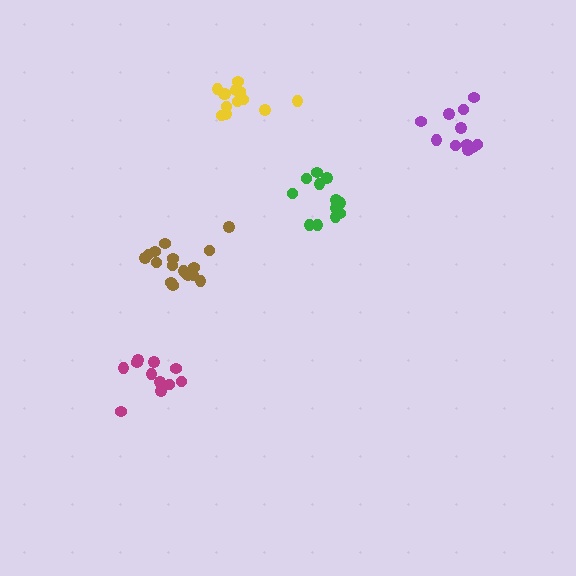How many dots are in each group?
Group 1: 16 dots, Group 2: 11 dots, Group 3: 12 dots, Group 4: 12 dots, Group 5: 13 dots (64 total).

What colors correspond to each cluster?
The clusters are colored: brown, magenta, purple, green, yellow.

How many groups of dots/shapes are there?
There are 5 groups.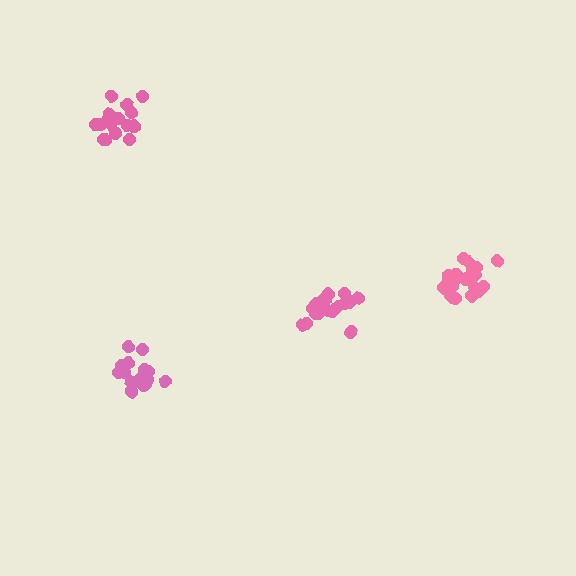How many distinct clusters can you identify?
There are 4 distinct clusters.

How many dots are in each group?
Group 1: 16 dots, Group 2: 20 dots, Group 3: 17 dots, Group 4: 20 dots (73 total).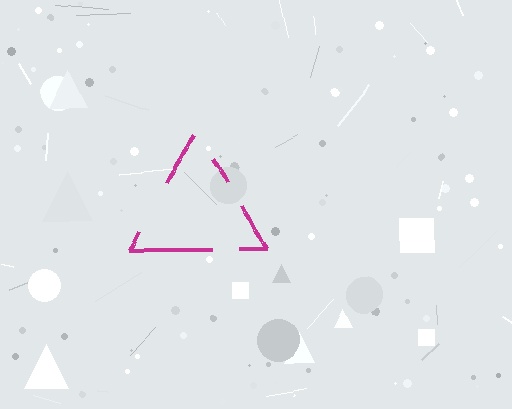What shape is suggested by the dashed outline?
The dashed outline suggests a triangle.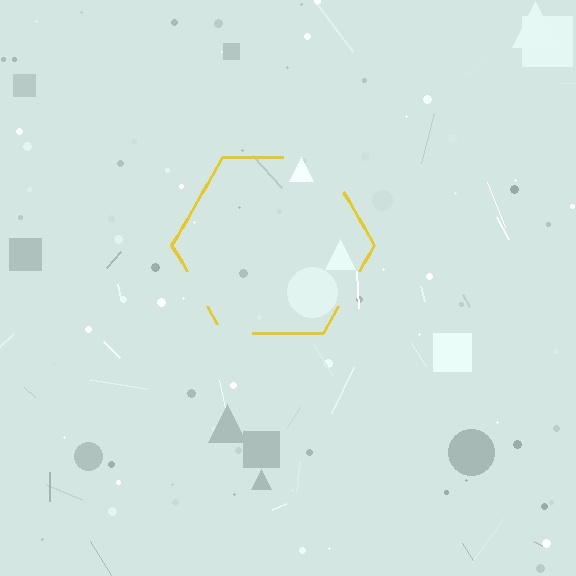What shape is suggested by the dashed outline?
The dashed outline suggests a hexagon.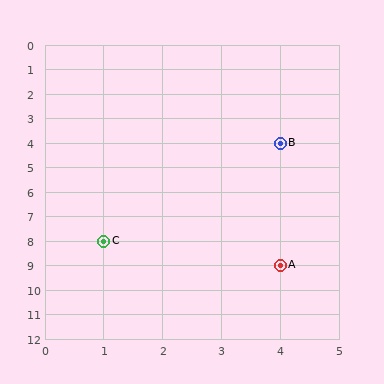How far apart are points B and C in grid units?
Points B and C are 3 columns and 4 rows apart (about 5.0 grid units diagonally).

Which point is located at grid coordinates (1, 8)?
Point C is at (1, 8).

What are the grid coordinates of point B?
Point B is at grid coordinates (4, 4).